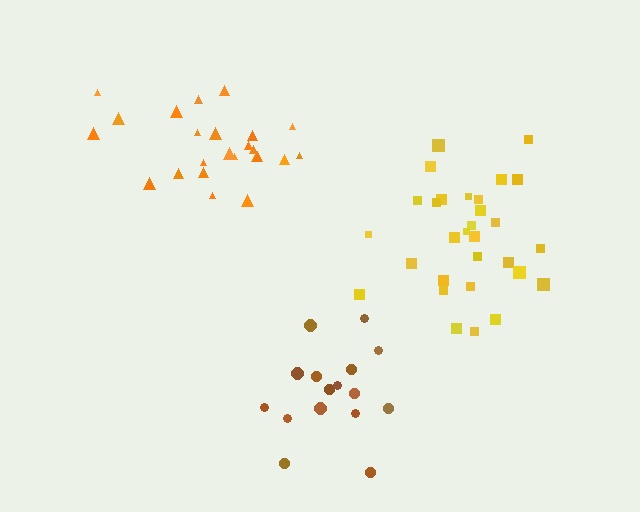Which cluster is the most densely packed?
Yellow.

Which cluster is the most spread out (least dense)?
Brown.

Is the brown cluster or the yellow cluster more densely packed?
Yellow.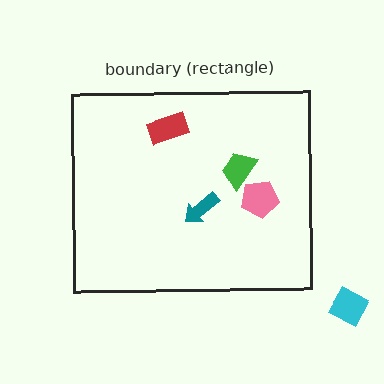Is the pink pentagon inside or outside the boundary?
Inside.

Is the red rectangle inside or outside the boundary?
Inside.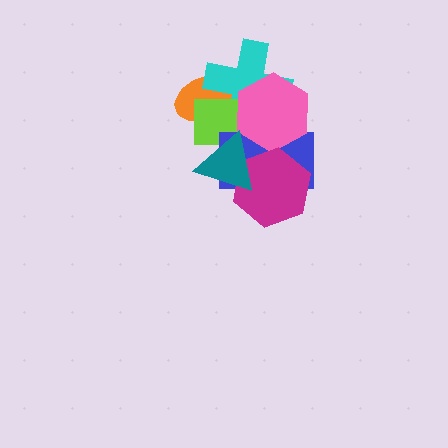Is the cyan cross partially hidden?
Yes, it is partially covered by another shape.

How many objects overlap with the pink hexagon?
3 objects overlap with the pink hexagon.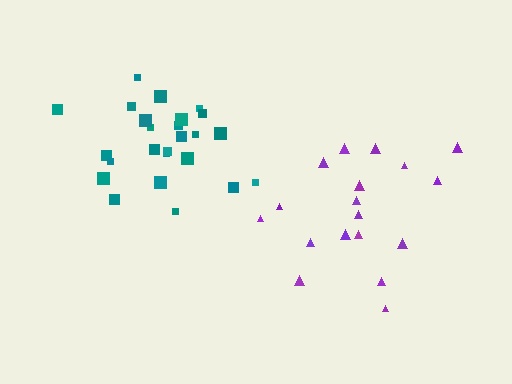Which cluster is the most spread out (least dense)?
Purple.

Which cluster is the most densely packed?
Teal.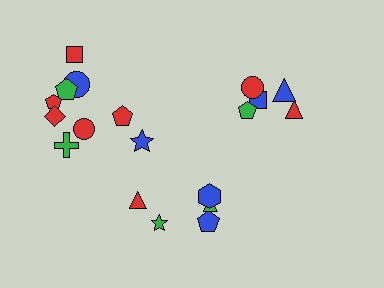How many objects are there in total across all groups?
There are 19 objects.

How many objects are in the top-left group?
There are 8 objects.